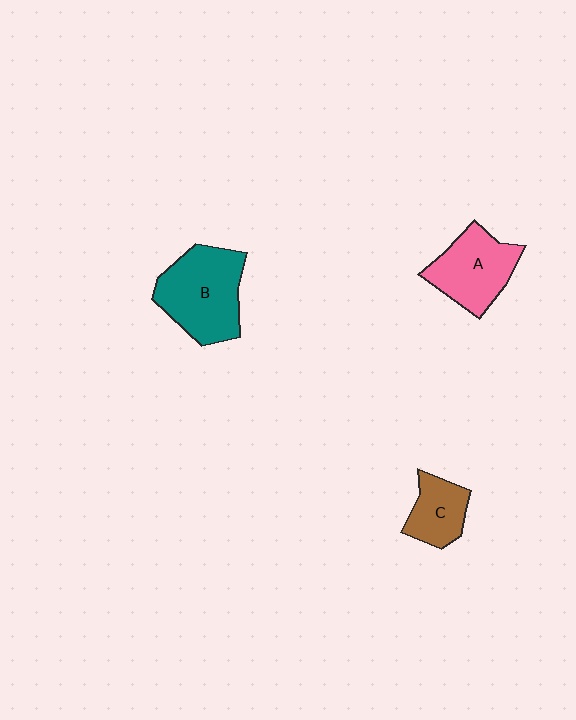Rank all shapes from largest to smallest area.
From largest to smallest: B (teal), A (pink), C (brown).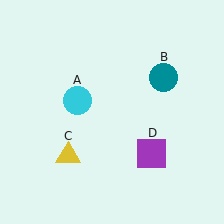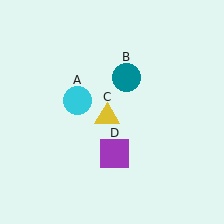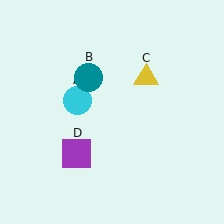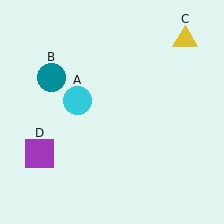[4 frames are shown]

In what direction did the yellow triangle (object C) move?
The yellow triangle (object C) moved up and to the right.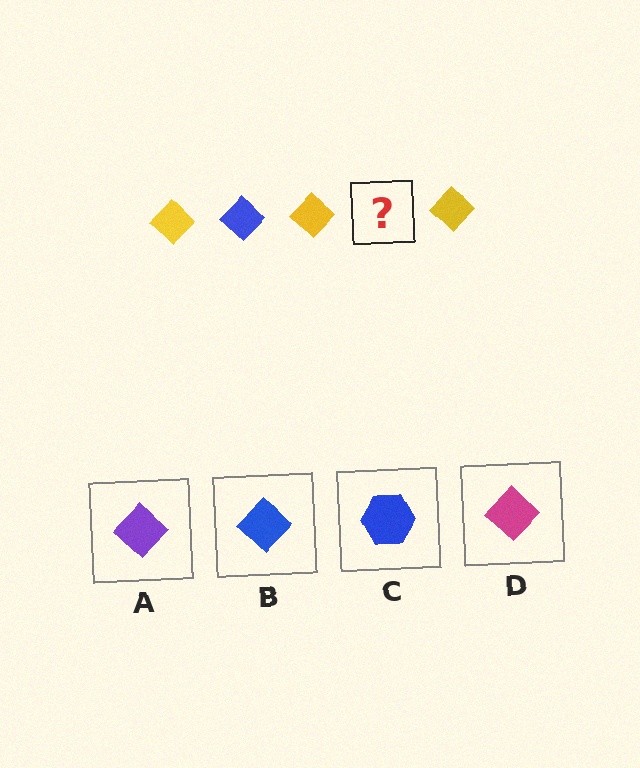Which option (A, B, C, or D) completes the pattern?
B.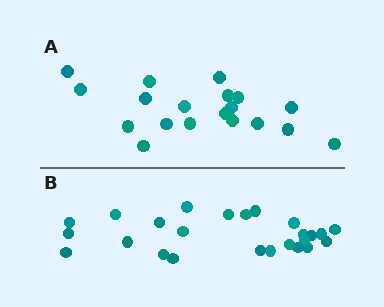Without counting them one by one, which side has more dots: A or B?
Region B (the bottom region) has more dots.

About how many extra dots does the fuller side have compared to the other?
Region B has about 6 more dots than region A.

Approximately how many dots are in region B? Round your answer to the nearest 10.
About 20 dots. (The exact count is 25, which rounds to 20.)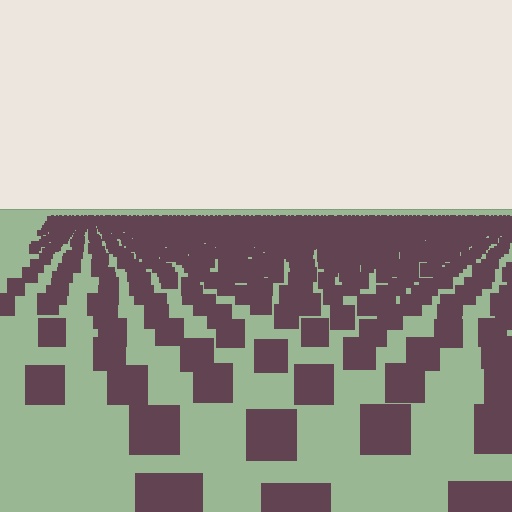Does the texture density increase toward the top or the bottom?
Density increases toward the top.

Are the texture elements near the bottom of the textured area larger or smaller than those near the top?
Larger. Near the bottom, elements are closer to the viewer and appear at a bigger on-screen size.